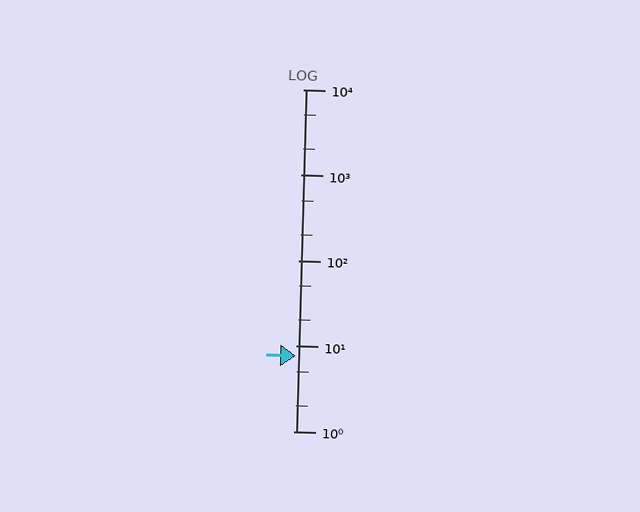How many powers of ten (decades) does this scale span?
The scale spans 4 decades, from 1 to 10000.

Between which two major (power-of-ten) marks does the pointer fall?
The pointer is between 1 and 10.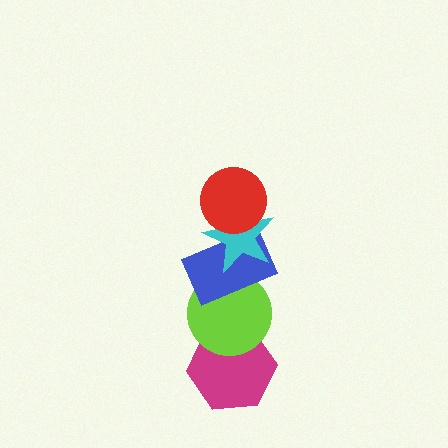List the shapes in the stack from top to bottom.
From top to bottom: the red circle, the cyan star, the blue rectangle, the lime circle, the magenta hexagon.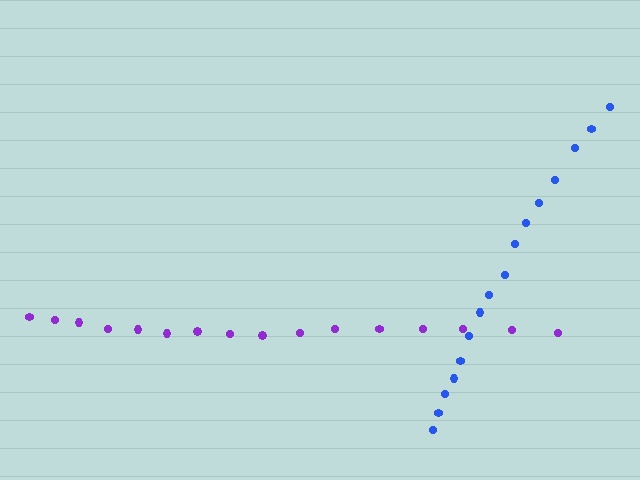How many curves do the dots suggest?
There are 2 distinct paths.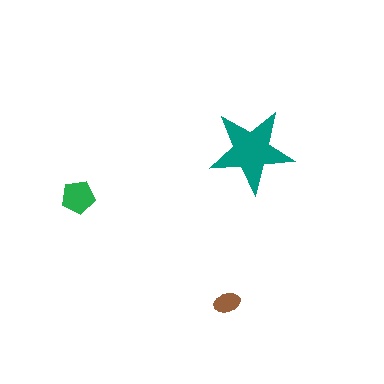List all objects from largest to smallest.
The teal star, the green pentagon, the brown ellipse.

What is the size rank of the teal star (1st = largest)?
1st.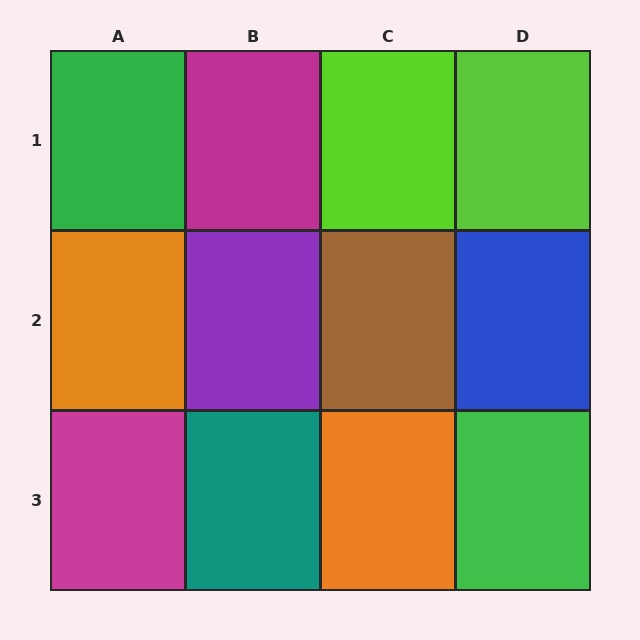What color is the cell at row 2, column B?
Purple.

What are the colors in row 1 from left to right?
Green, magenta, lime, lime.